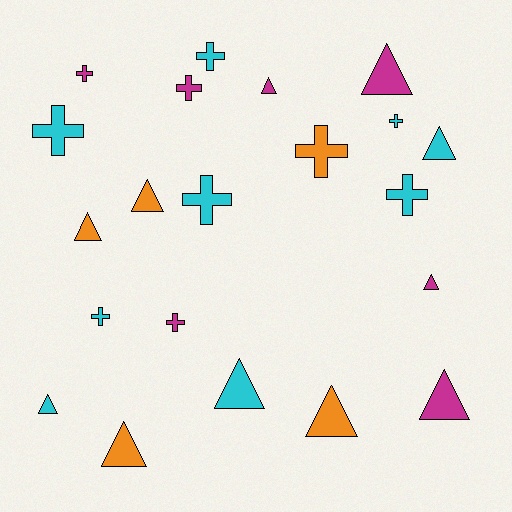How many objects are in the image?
There are 21 objects.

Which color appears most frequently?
Cyan, with 9 objects.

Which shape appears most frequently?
Triangle, with 11 objects.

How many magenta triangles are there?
There are 4 magenta triangles.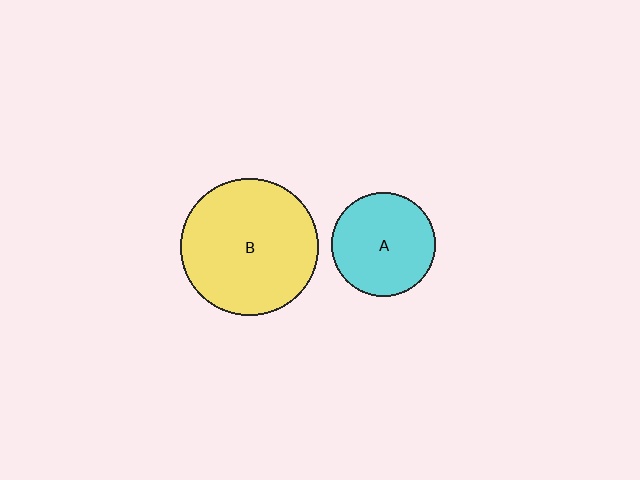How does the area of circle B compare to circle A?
Approximately 1.7 times.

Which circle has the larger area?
Circle B (yellow).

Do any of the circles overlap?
No, none of the circles overlap.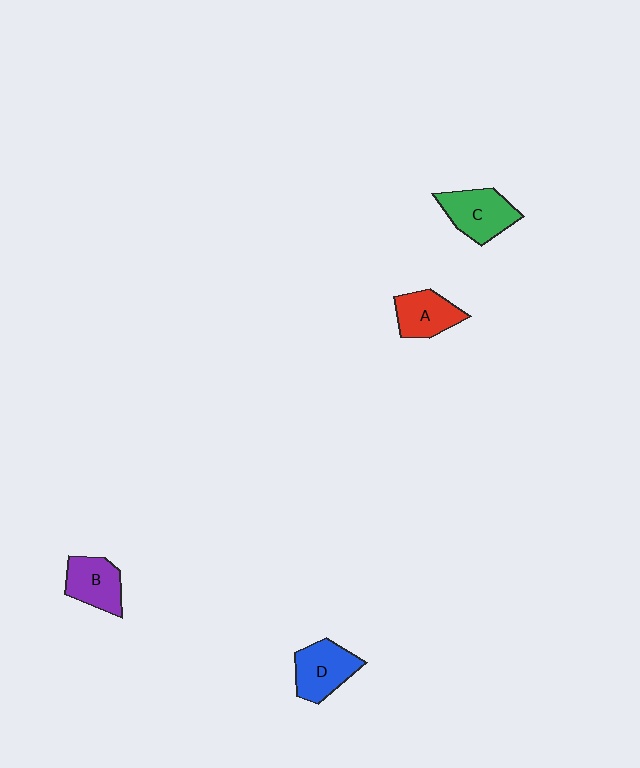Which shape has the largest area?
Shape C (green).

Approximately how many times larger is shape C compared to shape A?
Approximately 1.2 times.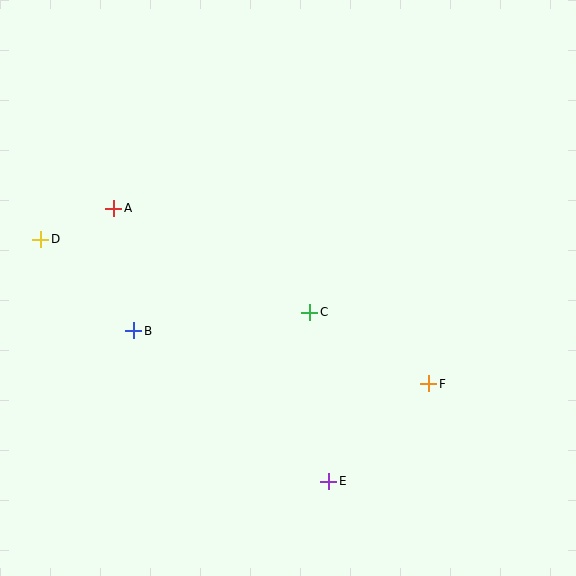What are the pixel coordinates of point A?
Point A is at (114, 208).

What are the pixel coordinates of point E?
Point E is at (329, 481).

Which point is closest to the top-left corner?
Point A is closest to the top-left corner.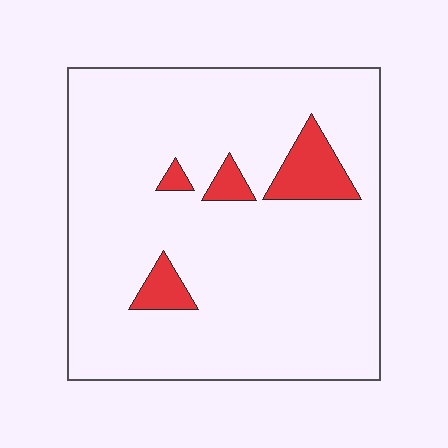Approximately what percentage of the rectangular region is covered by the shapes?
Approximately 10%.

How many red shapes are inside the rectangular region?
4.